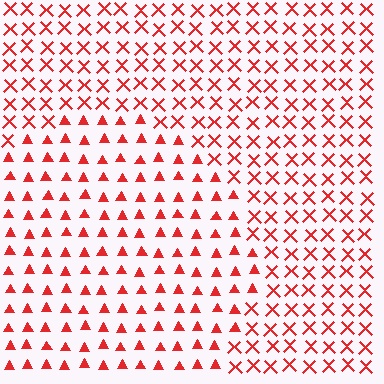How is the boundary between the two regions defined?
The boundary is defined by a change in element shape: triangles inside vs. X marks outside. All elements share the same color and spacing.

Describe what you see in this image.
The image is filled with small red elements arranged in a uniform grid. A circle-shaped region contains triangles, while the surrounding area contains X marks. The boundary is defined purely by the change in element shape.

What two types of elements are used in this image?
The image uses triangles inside the circle region and X marks outside it.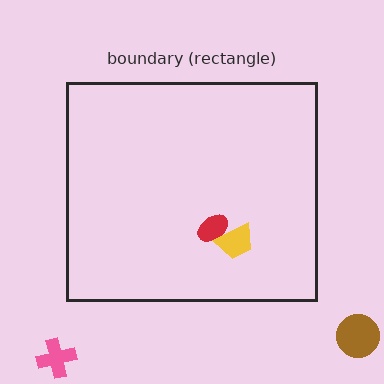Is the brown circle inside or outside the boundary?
Outside.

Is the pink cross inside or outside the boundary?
Outside.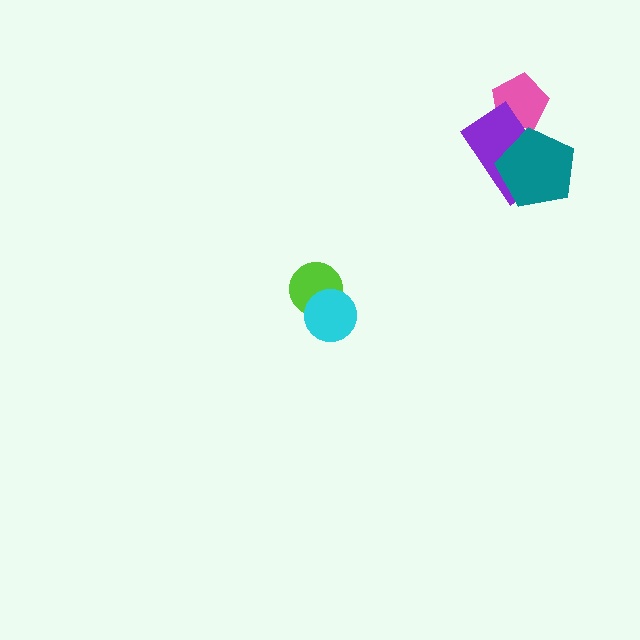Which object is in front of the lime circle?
The cyan circle is in front of the lime circle.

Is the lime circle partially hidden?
Yes, it is partially covered by another shape.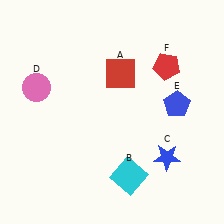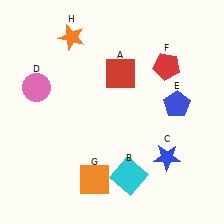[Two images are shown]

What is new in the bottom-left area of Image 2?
An orange square (G) was added in the bottom-left area of Image 2.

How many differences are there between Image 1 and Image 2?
There are 2 differences between the two images.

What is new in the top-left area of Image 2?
An orange star (H) was added in the top-left area of Image 2.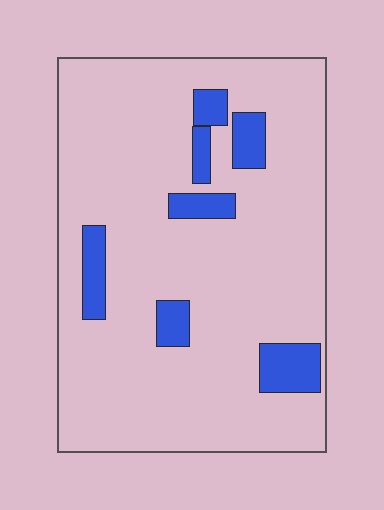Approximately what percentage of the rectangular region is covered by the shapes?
Approximately 10%.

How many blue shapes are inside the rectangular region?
7.